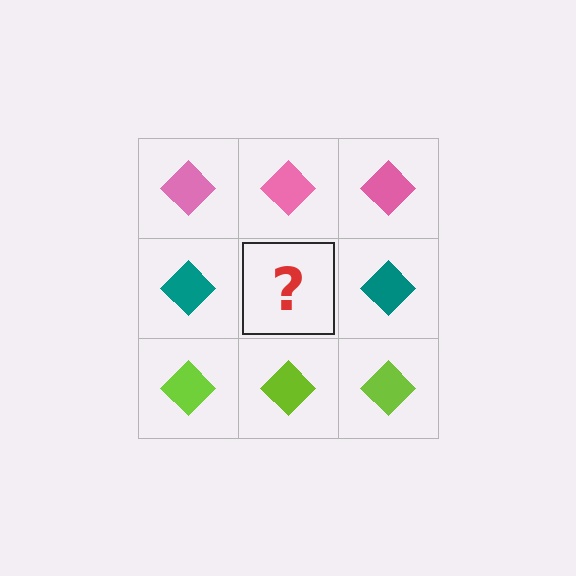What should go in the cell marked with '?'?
The missing cell should contain a teal diamond.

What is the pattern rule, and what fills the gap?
The rule is that each row has a consistent color. The gap should be filled with a teal diamond.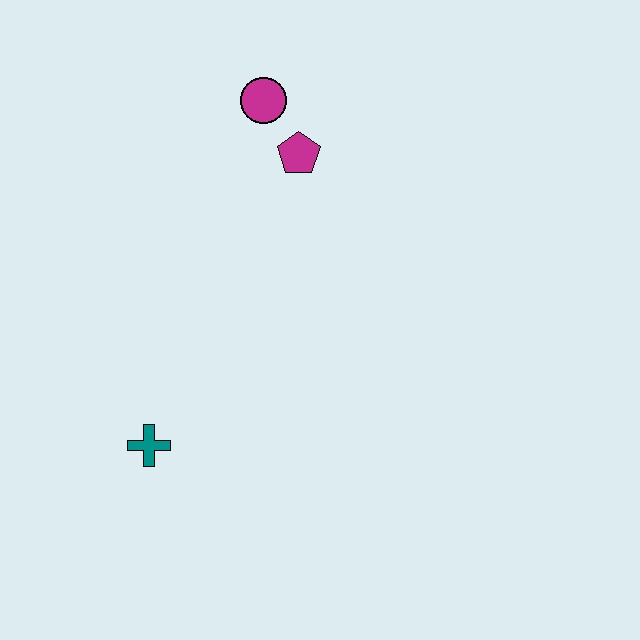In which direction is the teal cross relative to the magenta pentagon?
The teal cross is below the magenta pentagon.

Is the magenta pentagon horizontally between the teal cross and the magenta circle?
No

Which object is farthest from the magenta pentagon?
The teal cross is farthest from the magenta pentagon.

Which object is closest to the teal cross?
The magenta pentagon is closest to the teal cross.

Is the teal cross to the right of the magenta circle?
No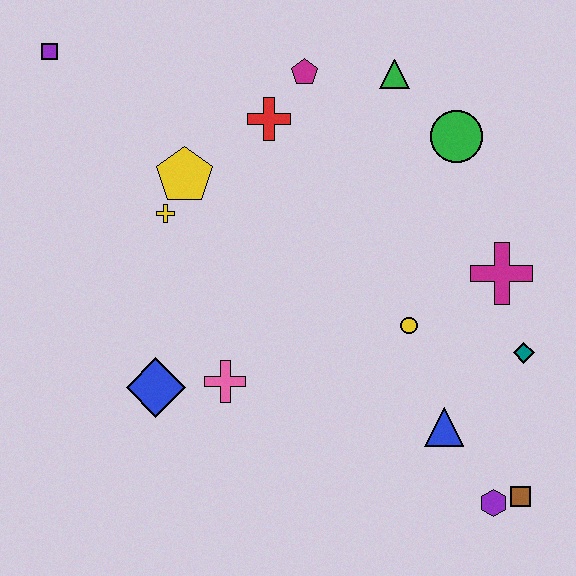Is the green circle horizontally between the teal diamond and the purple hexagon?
No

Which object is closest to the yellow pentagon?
The yellow cross is closest to the yellow pentagon.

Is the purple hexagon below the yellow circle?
Yes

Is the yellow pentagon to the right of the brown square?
No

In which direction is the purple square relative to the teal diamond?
The purple square is to the left of the teal diamond.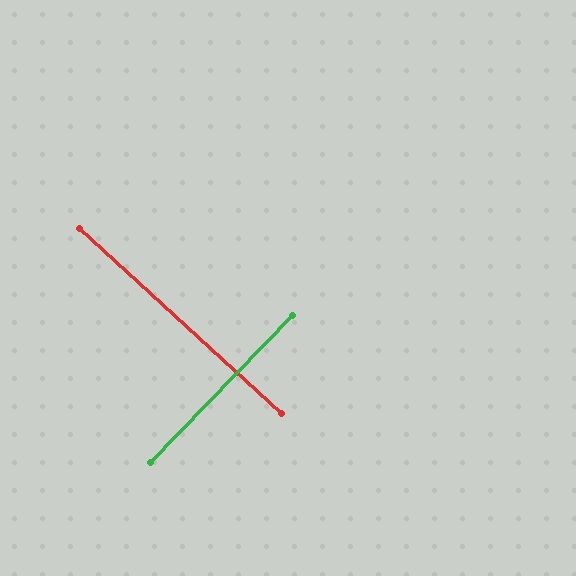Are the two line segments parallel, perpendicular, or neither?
Perpendicular — they meet at approximately 88°.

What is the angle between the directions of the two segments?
Approximately 88 degrees.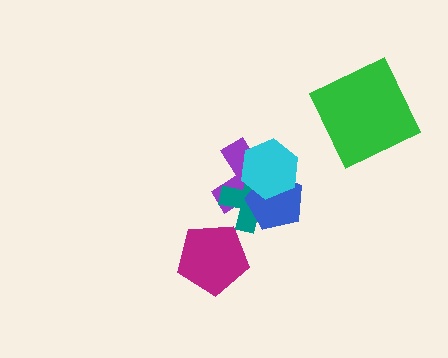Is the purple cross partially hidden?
Yes, it is partially covered by another shape.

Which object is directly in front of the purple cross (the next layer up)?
The teal cross is directly in front of the purple cross.